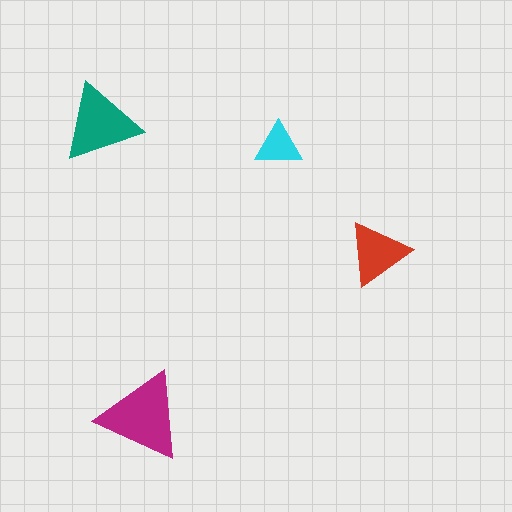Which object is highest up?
The teal triangle is topmost.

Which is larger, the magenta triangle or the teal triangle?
The magenta one.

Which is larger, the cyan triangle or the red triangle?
The red one.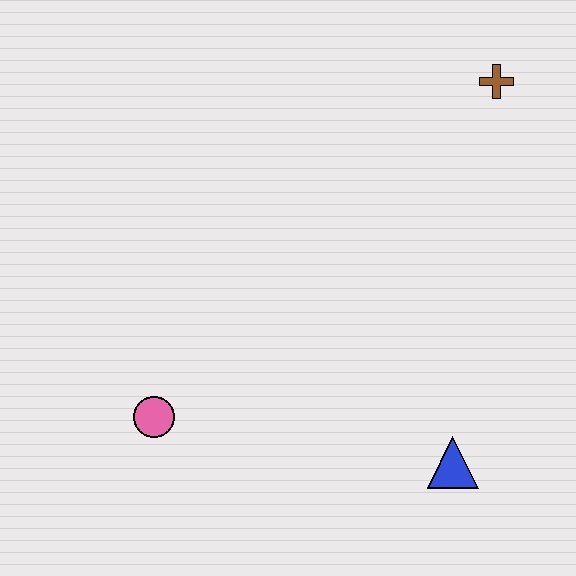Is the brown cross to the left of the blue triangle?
No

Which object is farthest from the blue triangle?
The brown cross is farthest from the blue triangle.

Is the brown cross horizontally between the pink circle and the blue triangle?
No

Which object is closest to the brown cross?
The blue triangle is closest to the brown cross.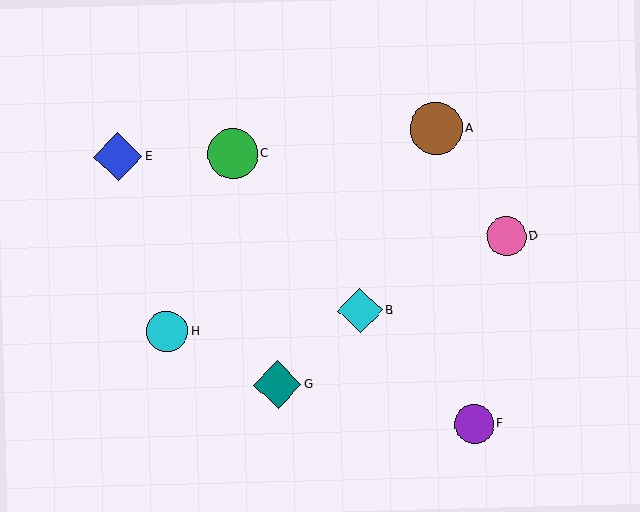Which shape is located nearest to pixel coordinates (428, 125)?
The brown circle (labeled A) at (436, 129) is nearest to that location.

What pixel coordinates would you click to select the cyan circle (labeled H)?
Click at (167, 332) to select the cyan circle H.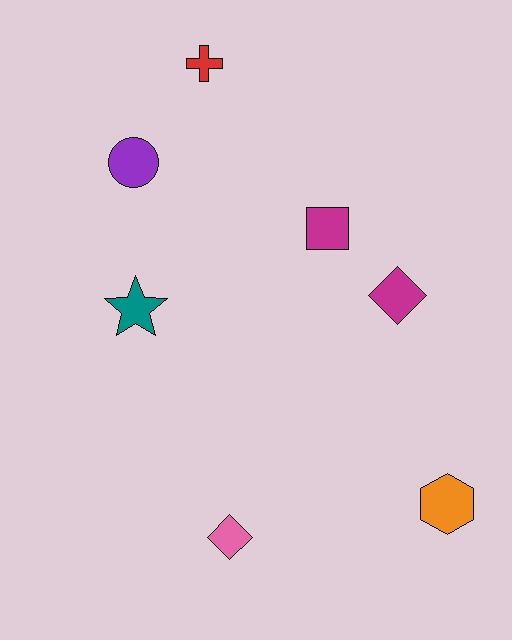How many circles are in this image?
There is 1 circle.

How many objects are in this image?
There are 7 objects.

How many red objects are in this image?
There is 1 red object.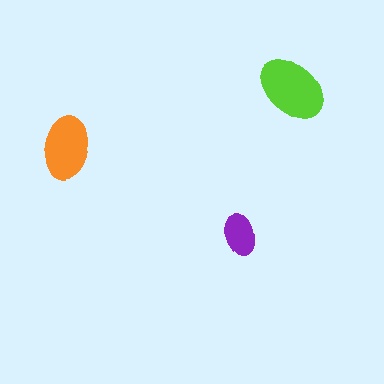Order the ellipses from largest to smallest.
the lime one, the orange one, the purple one.